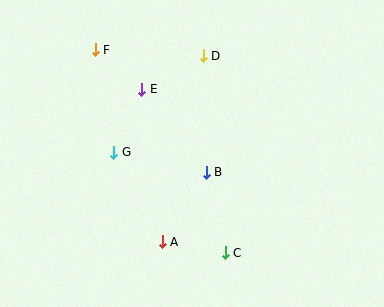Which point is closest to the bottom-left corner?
Point A is closest to the bottom-left corner.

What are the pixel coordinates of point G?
Point G is at (114, 152).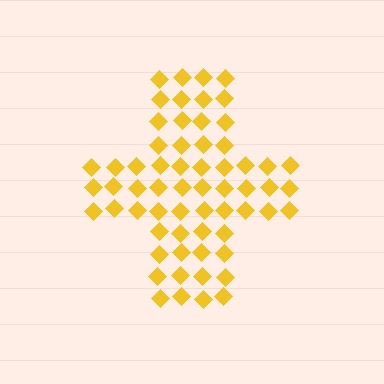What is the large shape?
The large shape is a cross.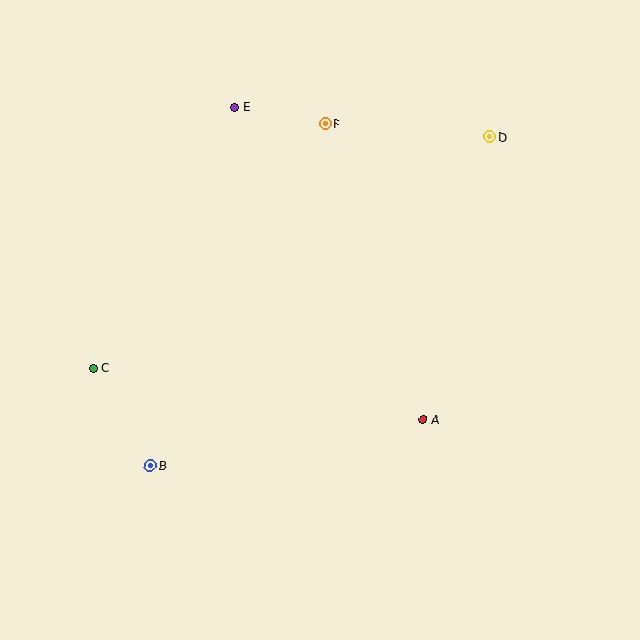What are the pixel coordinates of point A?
Point A is at (423, 420).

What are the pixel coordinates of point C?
Point C is at (93, 368).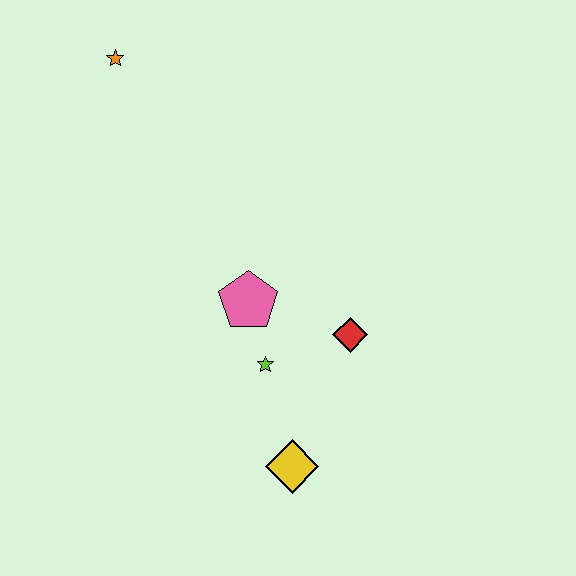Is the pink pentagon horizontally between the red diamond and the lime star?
No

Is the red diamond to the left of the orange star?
No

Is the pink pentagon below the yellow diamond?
No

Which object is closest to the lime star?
The pink pentagon is closest to the lime star.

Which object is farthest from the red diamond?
The orange star is farthest from the red diamond.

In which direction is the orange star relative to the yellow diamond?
The orange star is above the yellow diamond.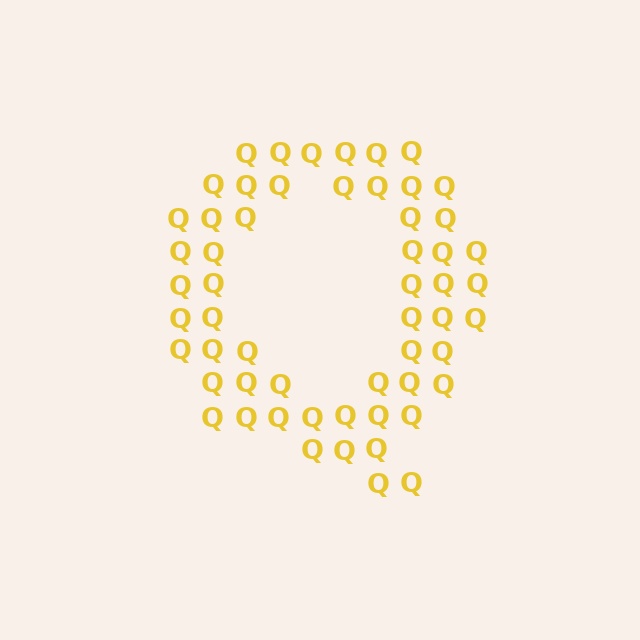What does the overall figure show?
The overall figure shows the letter Q.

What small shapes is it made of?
It is made of small letter Q's.